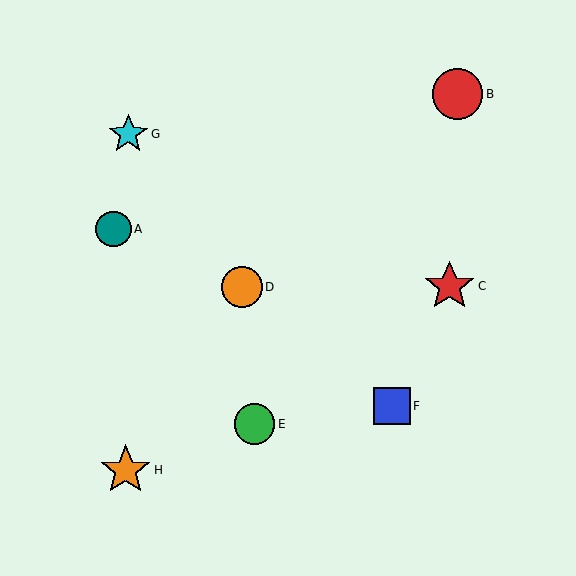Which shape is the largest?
The orange star (labeled H) is the largest.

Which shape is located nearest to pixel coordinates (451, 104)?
The red circle (labeled B) at (457, 94) is nearest to that location.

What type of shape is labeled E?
Shape E is a green circle.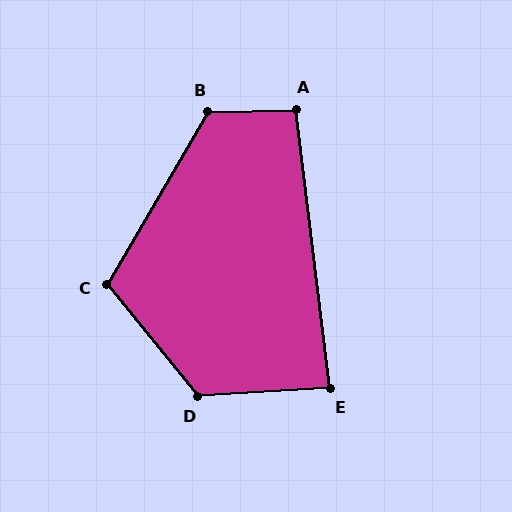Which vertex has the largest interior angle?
D, at approximately 126 degrees.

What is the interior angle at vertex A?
Approximately 95 degrees (obtuse).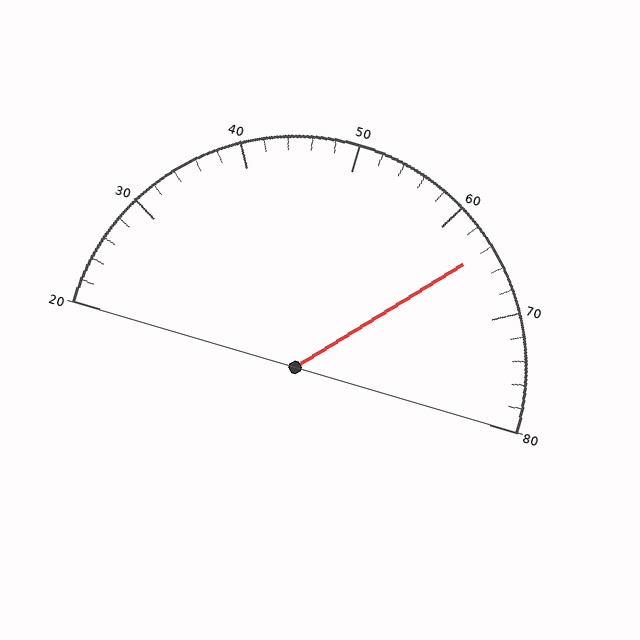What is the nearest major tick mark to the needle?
The nearest major tick mark is 60.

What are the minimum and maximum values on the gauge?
The gauge ranges from 20 to 80.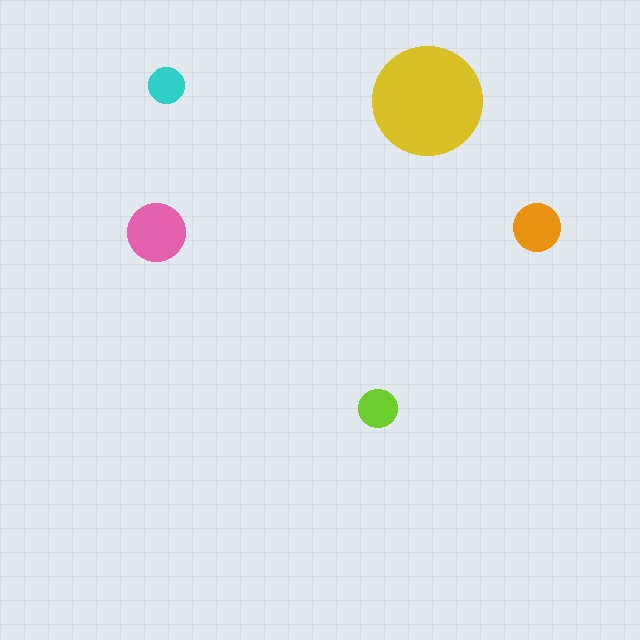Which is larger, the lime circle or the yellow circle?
The yellow one.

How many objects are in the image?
There are 5 objects in the image.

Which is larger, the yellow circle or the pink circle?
The yellow one.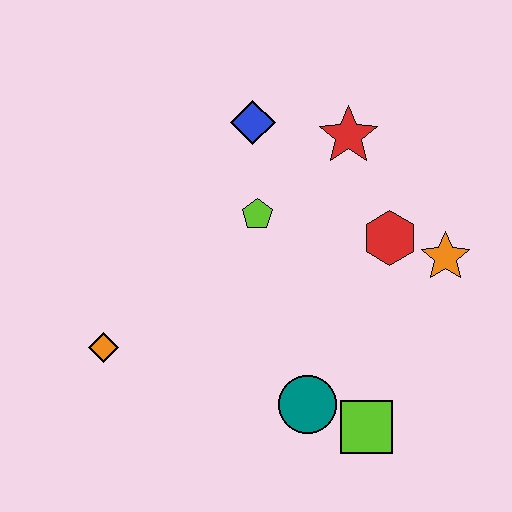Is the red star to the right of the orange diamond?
Yes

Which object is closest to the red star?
The blue diamond is closest to the red star.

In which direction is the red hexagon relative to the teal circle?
The red hexagon is above the teal circle.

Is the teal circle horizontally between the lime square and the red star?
No